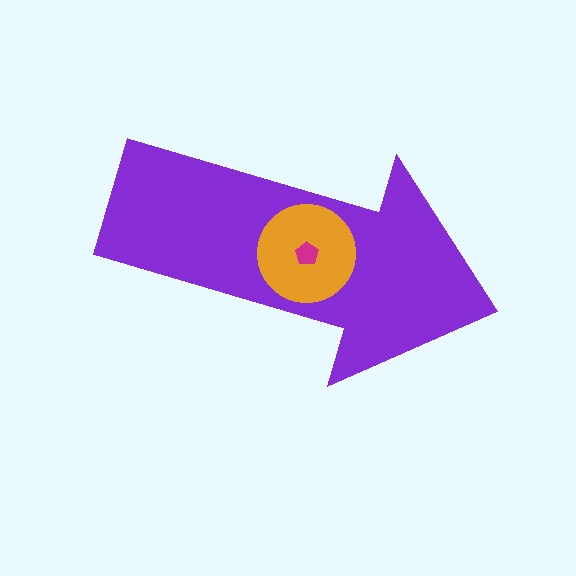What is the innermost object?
The magenta pentagon.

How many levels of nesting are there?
3.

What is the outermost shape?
The purple arrow.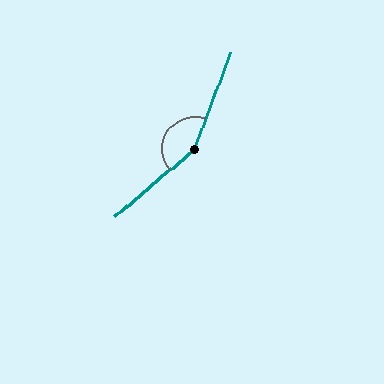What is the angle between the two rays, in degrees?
Approximately 151 degrees.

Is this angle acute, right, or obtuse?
It is obtuse.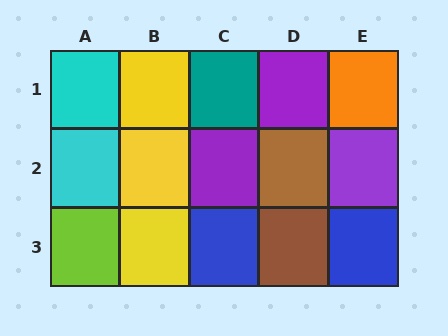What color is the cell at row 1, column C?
Teal.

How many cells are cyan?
2 cells are cyan.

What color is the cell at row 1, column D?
Purple.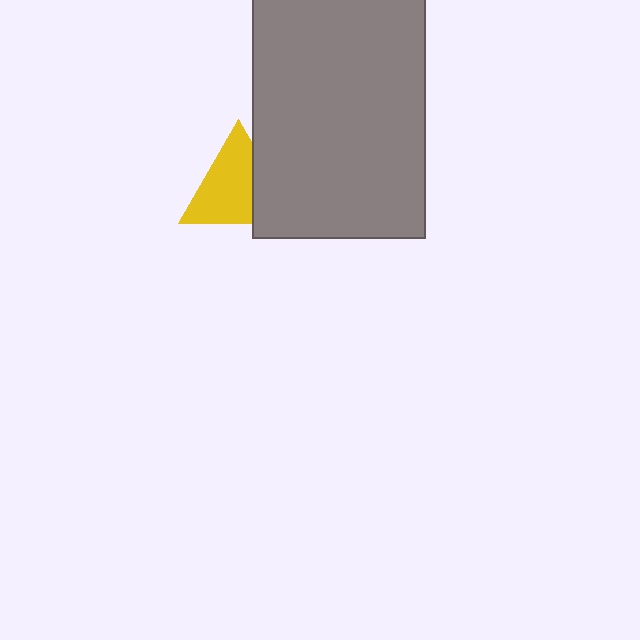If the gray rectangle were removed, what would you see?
You would see the complete yellow triangle.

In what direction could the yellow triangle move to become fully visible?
The yellow triangle could move left. That would shift it out from behind the gray rectangle entirely.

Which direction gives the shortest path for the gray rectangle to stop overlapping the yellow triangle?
Moving right gives the shortest separation.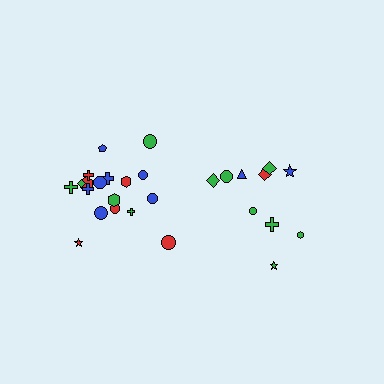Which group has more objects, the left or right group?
The left group.